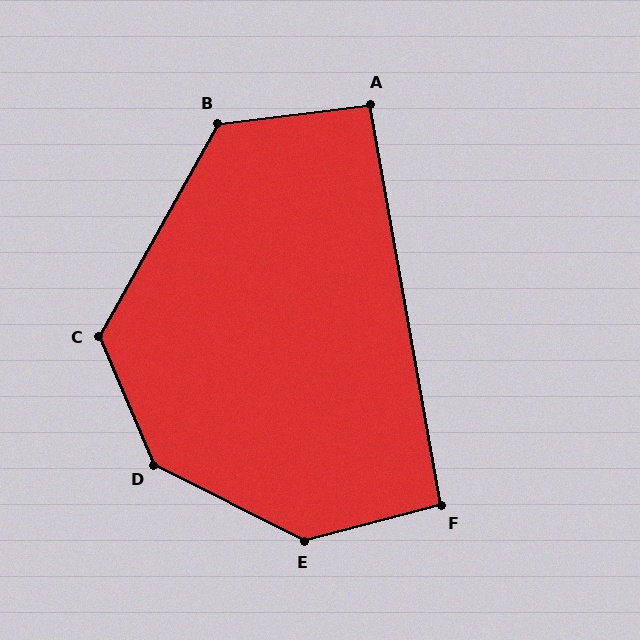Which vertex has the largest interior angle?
D, at approximately 139 degrees.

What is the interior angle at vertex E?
Approximately 139 degrees (obtuse).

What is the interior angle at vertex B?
Approximately 126 degrees (obtuse).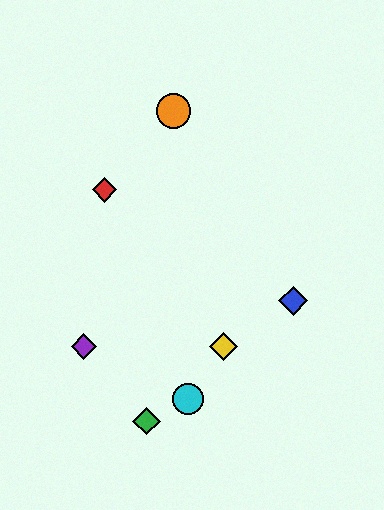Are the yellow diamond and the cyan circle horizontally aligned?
No, the yellow diamond is at y≈347 and the cyan circle is at y≈399.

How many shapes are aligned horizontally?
2 shapes (the yellow diamond, the purple diamond) are aligned horizontally.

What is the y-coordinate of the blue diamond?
The blue diamond is at y≈301.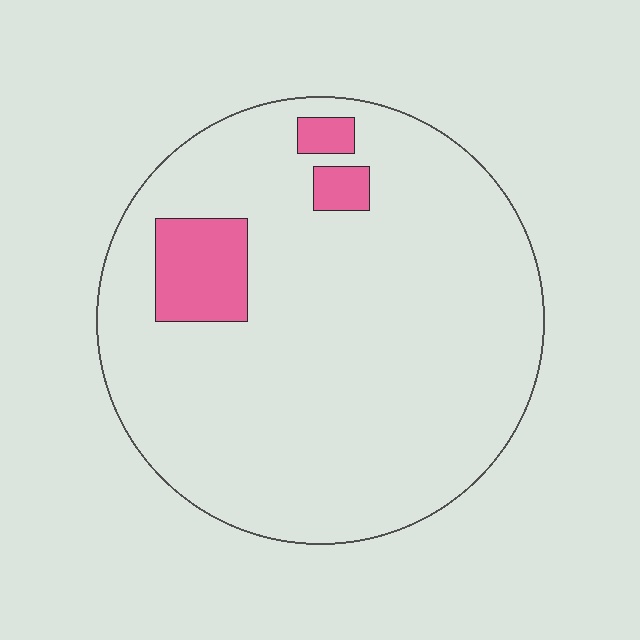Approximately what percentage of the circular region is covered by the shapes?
Approximately 10%.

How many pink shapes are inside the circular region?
3.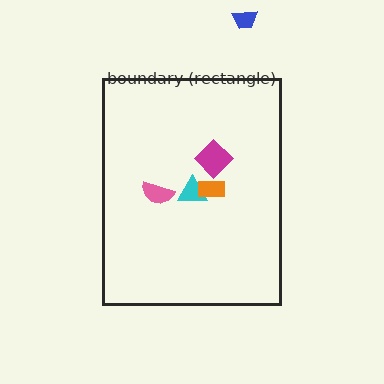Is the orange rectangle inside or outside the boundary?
Inside.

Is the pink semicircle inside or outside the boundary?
Inside.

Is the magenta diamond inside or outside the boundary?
Inside.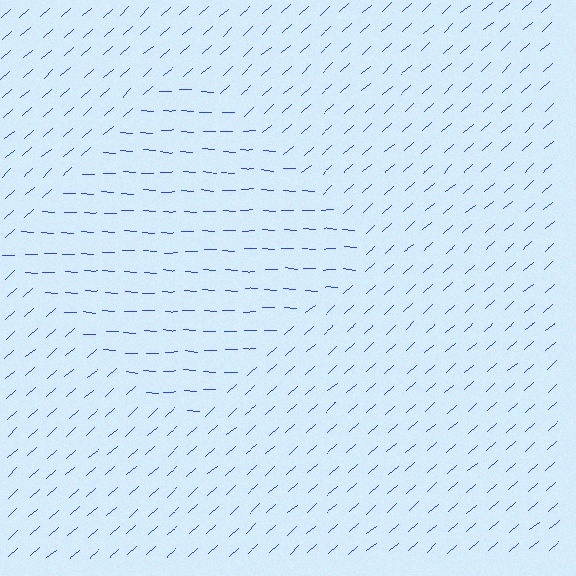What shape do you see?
I see a diamond.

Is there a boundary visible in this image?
Yes, there is a texture boundary formed by a change in line orientation.